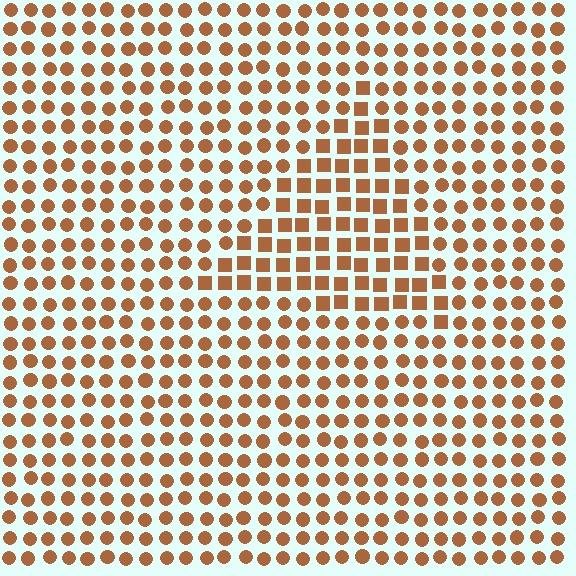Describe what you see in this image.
The image is filled with small brown elements arranged in a uniform grid. A triangle-shaped region contains squares, while the surrounding area contains circles. The boundary is defined purely by the change in element shape.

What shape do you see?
I see a triangle.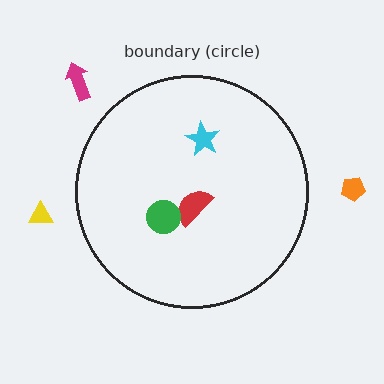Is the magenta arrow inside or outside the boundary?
Outside.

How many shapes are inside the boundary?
3 inside, 3 outside.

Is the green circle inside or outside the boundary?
Inside.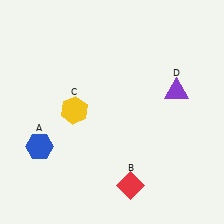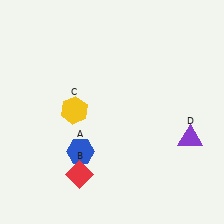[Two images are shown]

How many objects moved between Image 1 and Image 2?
3 objects moved between the two images.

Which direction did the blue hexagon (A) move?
The blue hexagon (A) moved right.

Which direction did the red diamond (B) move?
The red diamond (B) moved left.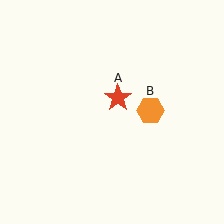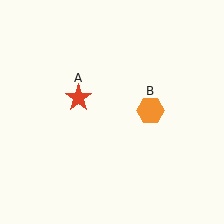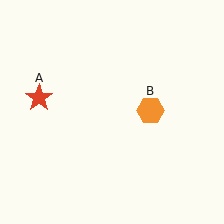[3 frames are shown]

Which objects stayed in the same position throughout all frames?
Orange hexagon (object B) remained stationary.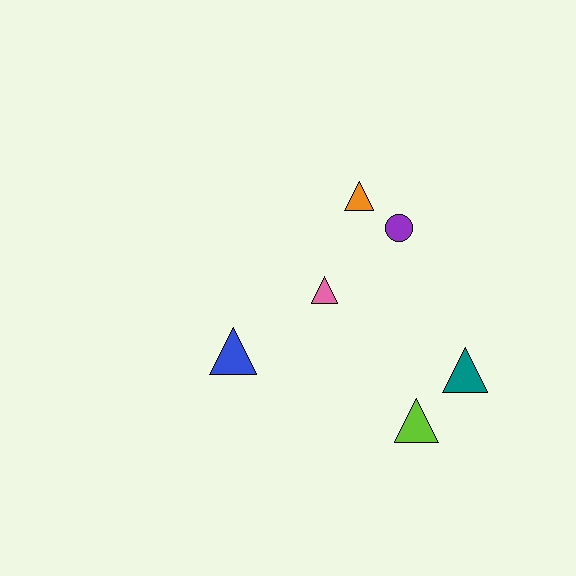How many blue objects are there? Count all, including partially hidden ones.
There is 1 blue object.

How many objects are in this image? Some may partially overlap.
There are 6 objects.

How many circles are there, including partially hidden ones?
There is 1 circle.